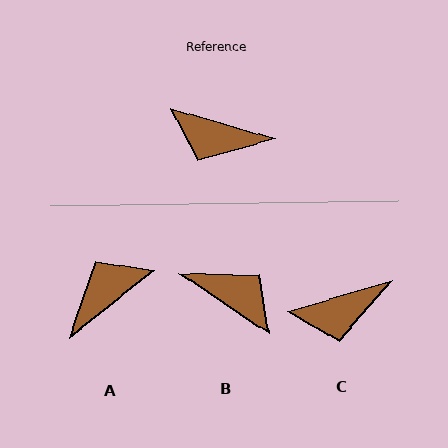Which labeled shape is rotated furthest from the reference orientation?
B, about 163 degrees away.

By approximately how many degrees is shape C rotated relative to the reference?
Approximately 33 degrees counter-clockwise.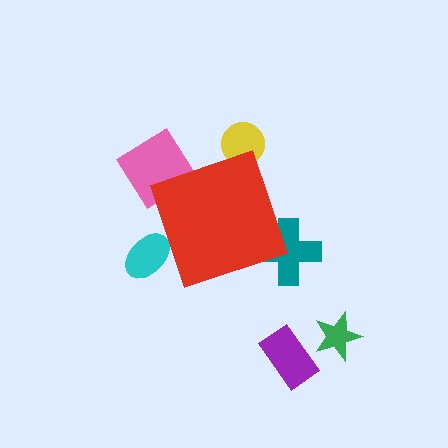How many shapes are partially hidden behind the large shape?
4 shapes are partially hidden.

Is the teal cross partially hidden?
Yes, the teal cross is partially hidden behind the red diamond.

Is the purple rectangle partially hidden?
No, the purple rectangle is fully visible.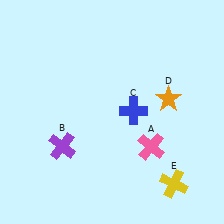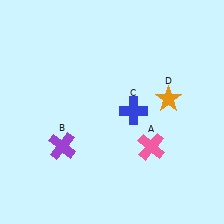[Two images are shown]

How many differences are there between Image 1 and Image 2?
There is 1 difference between the two images.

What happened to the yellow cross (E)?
The yellow cross (E) was removed in Image 2. It was in the bottom-right area of Image 1.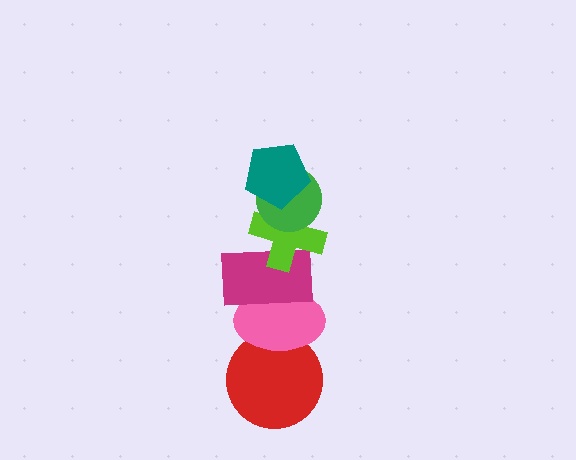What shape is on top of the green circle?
The teal pentagon is on top of the green circle.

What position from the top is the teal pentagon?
The teal pentagon is 1st from the top.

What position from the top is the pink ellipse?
The pink ellipse is 5th from the top.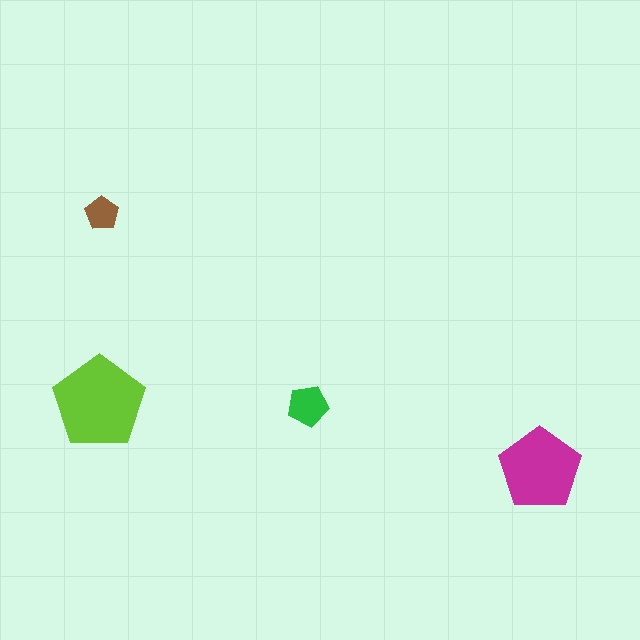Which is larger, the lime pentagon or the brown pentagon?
The lime one.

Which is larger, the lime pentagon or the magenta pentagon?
The lime one.